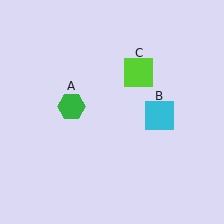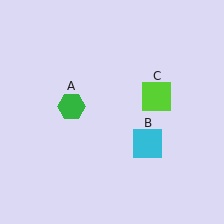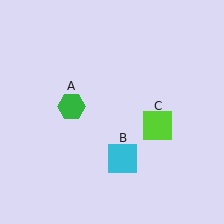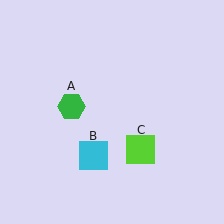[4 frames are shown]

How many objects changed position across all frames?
2 objects changed position: cyan square (object B), lime square (object C).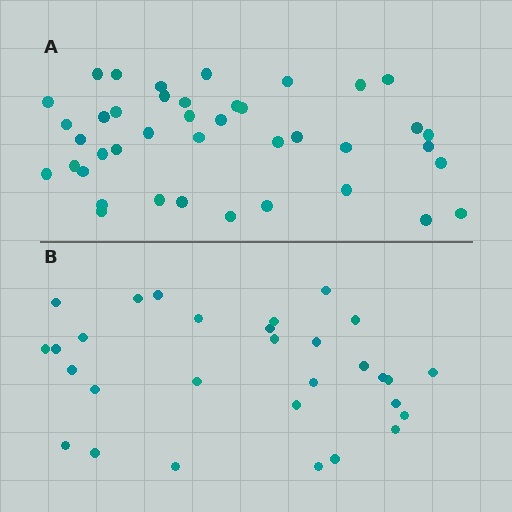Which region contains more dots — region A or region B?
Region A (the top region) has more dots.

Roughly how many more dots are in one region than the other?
Region A has roughly 12 or so more dots than region B.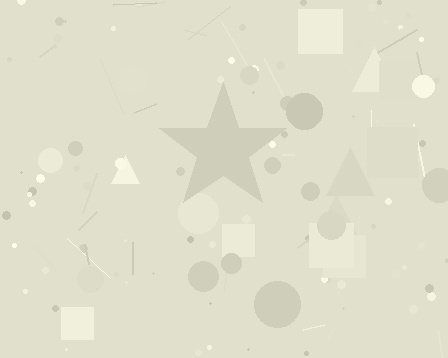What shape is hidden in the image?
A star is hidden in the image.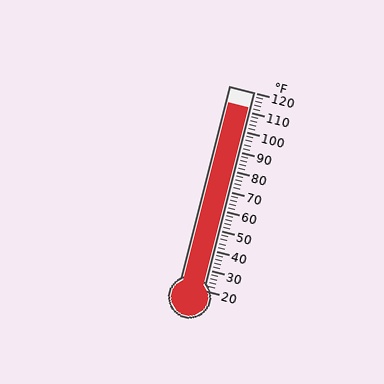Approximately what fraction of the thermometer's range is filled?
The thermometer is filled to approximately 90% of its range.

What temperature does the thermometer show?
The thermometer shows approximately 112°F.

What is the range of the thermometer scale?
The thermometer scale ranges from 20°F to 120°F.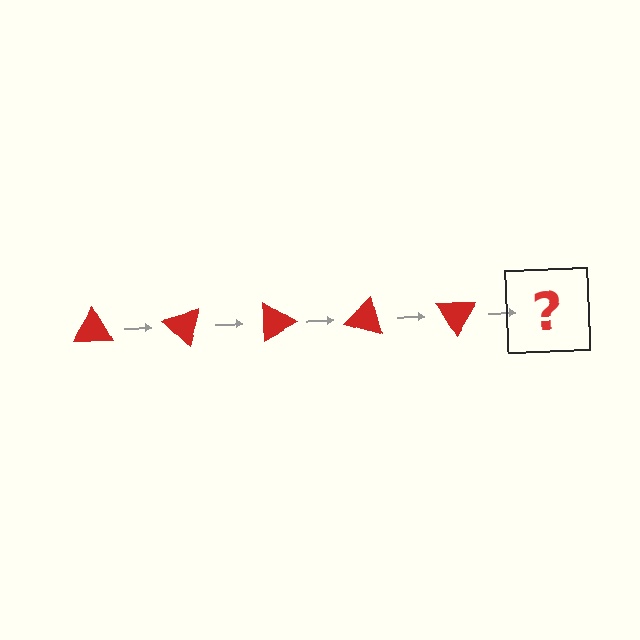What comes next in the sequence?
The next element should be a red triangle rotated 225 degrees.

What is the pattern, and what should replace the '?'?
The pattern is that the triangle rotates 45 degrees each step. The '?' should be a red triangle rotated 225 degrees.